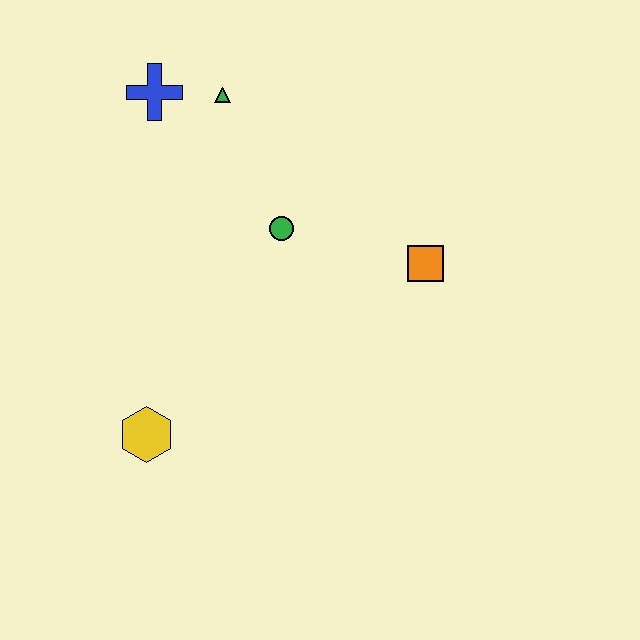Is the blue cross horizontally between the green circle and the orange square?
No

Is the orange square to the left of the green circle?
No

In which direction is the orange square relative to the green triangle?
The orange square is to the right of the green triangle.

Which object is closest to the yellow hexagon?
The green circle is closest to the yellow hexagon.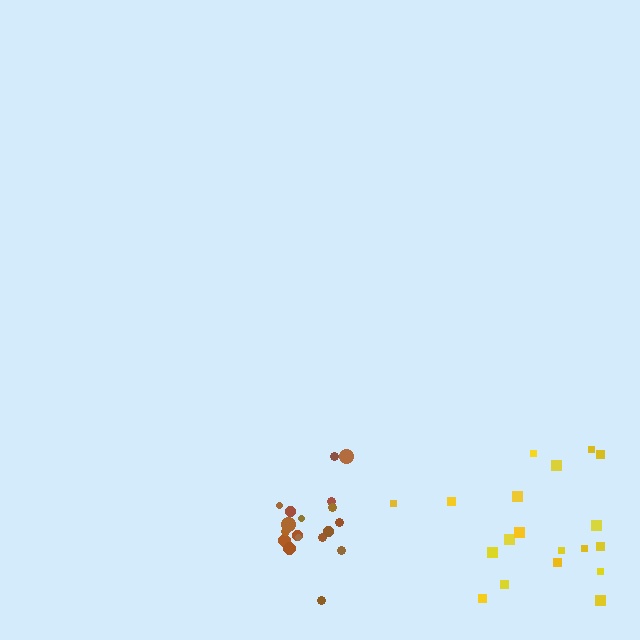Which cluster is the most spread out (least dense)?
Yellow.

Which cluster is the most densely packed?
Brown.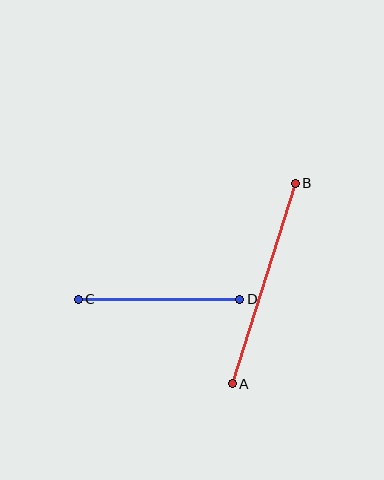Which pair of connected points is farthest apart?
Points A and B are farthest apart.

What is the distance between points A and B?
The distance is approximately 210 pixels.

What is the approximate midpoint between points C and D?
The midpoint is at approximately (159, 299) pixels.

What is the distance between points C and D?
The distance is approximately 161 pixels.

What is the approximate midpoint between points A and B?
The midpoint is at approximately (264, 284) pixels.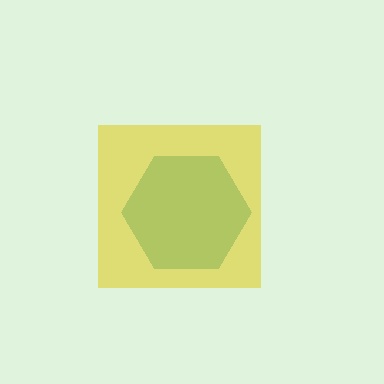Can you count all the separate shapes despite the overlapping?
Yes, there are 2 separate shapes.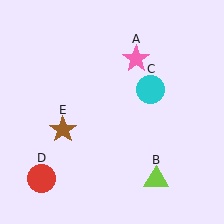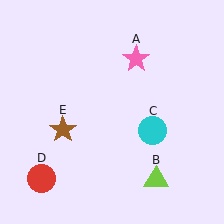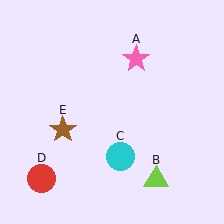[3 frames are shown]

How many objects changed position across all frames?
1 object changed position: cyan circle (object C).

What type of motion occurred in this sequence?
The cyan circle (object C) rotated clockwise around the center of the scene.